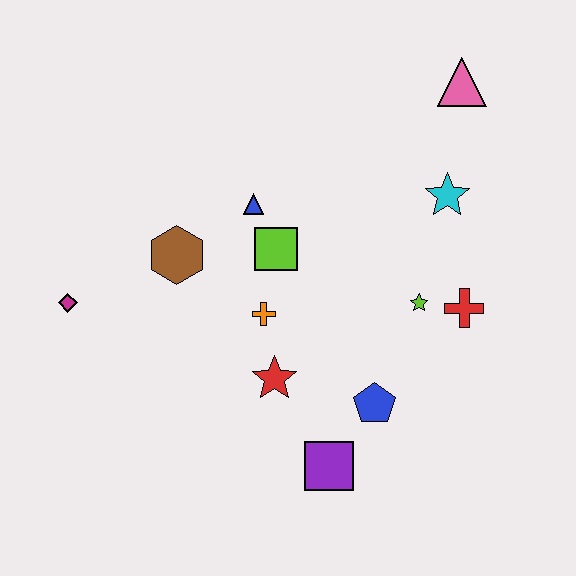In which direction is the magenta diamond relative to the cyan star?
The magenta diamond is to the left of the cyan star.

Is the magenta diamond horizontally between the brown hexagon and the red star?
No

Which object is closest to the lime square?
The blue triangle is closest to the lime square.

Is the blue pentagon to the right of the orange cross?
Yes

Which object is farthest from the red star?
The pink triangle is farthest from the red star.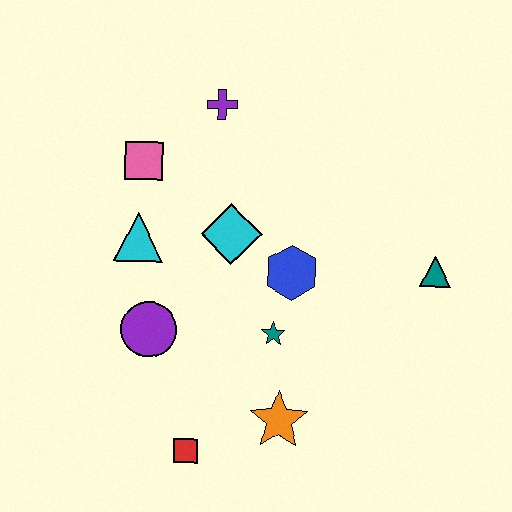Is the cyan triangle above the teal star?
Yes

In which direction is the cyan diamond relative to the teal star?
The cyan diamond is above the teal star.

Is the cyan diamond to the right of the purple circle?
Yes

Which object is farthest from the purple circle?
The teal triangle is farthest from the purple circle.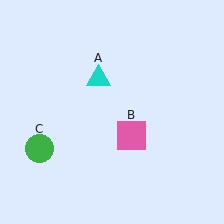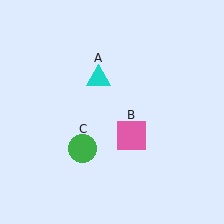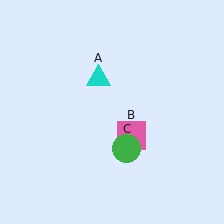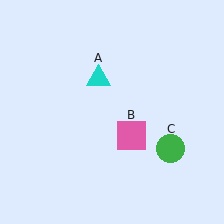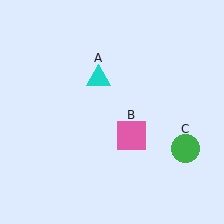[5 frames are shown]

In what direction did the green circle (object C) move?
The green circle (object C) moved right.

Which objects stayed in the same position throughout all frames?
Cyan triangle (object A) and pink square (object B) remained stationary.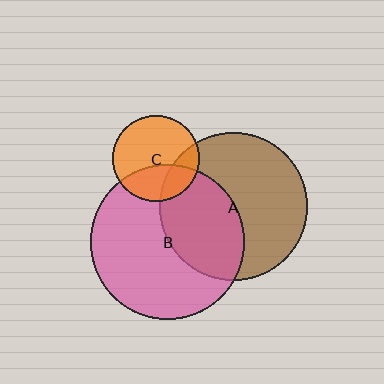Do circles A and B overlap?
Yes.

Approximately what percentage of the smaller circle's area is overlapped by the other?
Approximately 40%.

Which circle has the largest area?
Circle B (pink).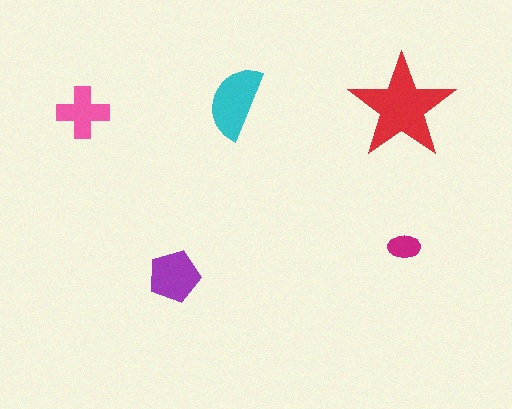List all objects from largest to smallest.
The red star, the cyan semicircle, the purple pentagon, the pink cross, the magenta ellipse.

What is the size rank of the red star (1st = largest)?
1st.